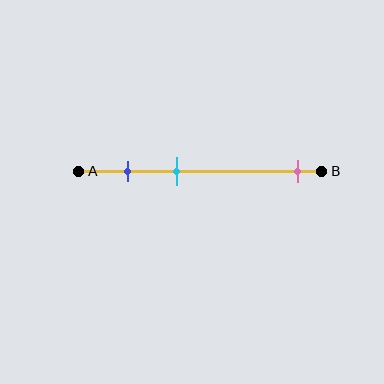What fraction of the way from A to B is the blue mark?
The blue mark is approximately 20% (0.2) of the way from A to B.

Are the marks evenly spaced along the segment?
No, the marks are not evenly spaced.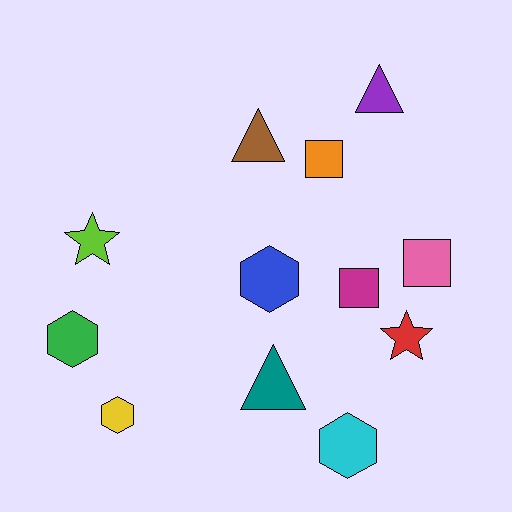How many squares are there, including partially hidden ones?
There are 3 squares.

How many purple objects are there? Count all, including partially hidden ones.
There is 1 purple object.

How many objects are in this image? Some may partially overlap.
There are 12 objects.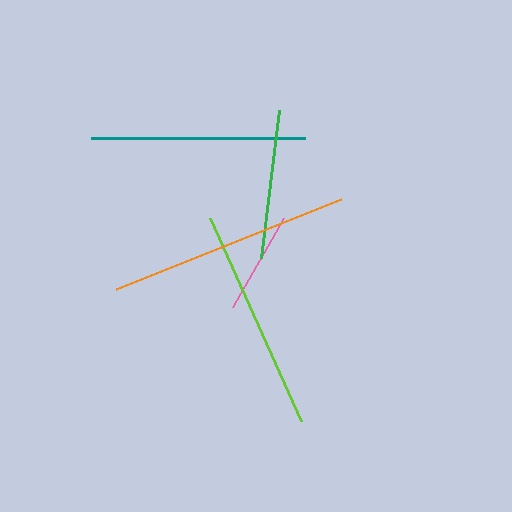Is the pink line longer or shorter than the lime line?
The lime line is longer than the pink line.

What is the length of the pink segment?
The pink segment is approximately 102 pixels long.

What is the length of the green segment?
The green segment is approximately 149 pixels long.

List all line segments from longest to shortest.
From longest to shortest: orange, lime, teal, green, pink.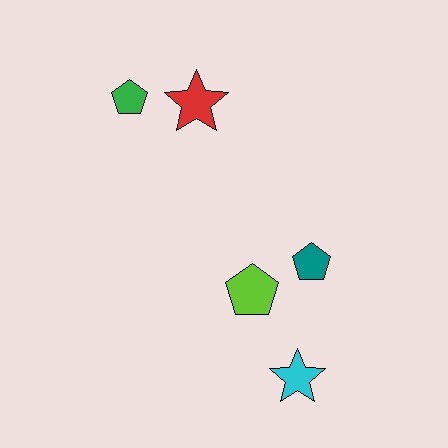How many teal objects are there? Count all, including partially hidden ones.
There is 1 teal object.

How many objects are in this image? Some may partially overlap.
There are 5 objects.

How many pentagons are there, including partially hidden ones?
There are 3 pentagons.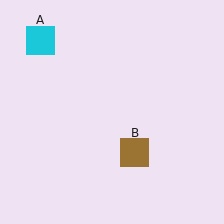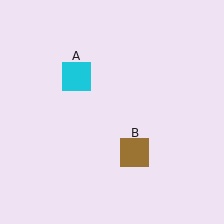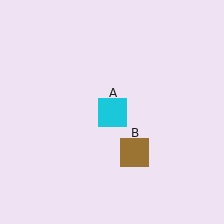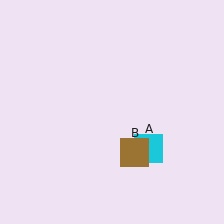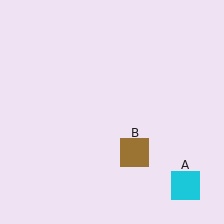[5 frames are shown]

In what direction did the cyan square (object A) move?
The cyan square (object A) moved down and to the right.